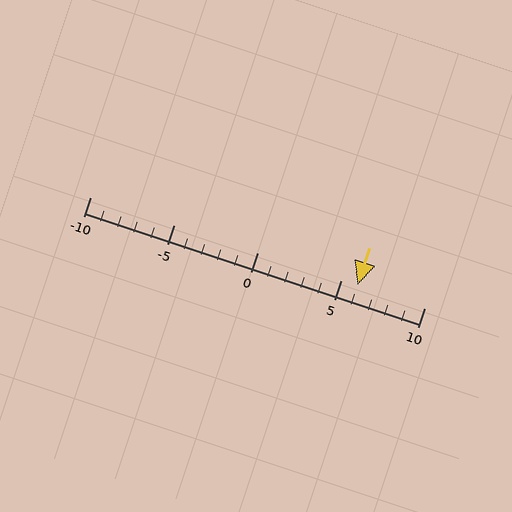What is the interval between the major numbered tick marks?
The major tick marks are spaced 5 units apart.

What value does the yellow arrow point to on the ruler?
The yellow arrow points to approximately 6.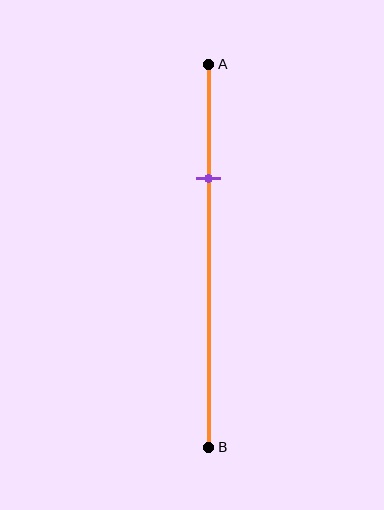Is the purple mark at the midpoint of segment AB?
No, the mark is at about 30% from A, not at the 50% midpoint.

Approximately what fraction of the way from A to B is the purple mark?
The purple mark is approximately 30% of the way from A to B.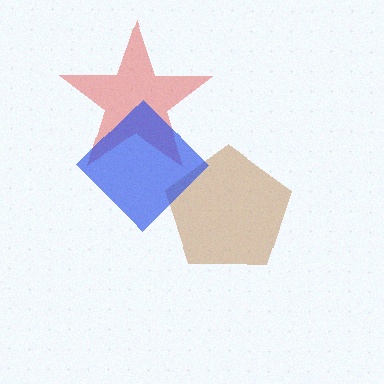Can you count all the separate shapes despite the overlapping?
Yes, there are 3 separate shapes.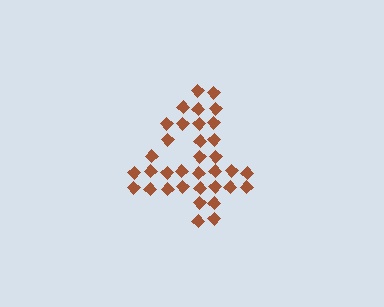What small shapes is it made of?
It is made of small diamonds.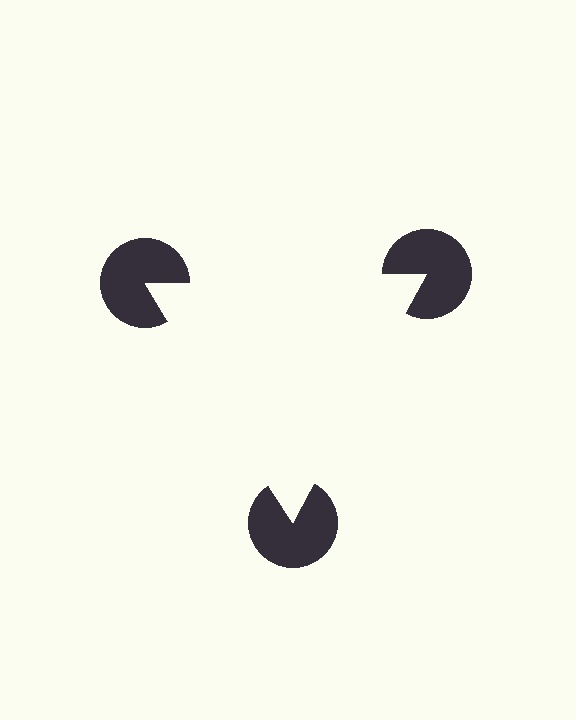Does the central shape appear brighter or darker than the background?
It typically appears slightly brighter than the background, even though no actual brightness change is drawn.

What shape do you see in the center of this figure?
An illusory triangle — its edges are inferred from the aligned wedge cuts in the pac-man discs, not physically drawn.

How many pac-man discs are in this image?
There are 3 — one at each vertex of the illusory triangle.